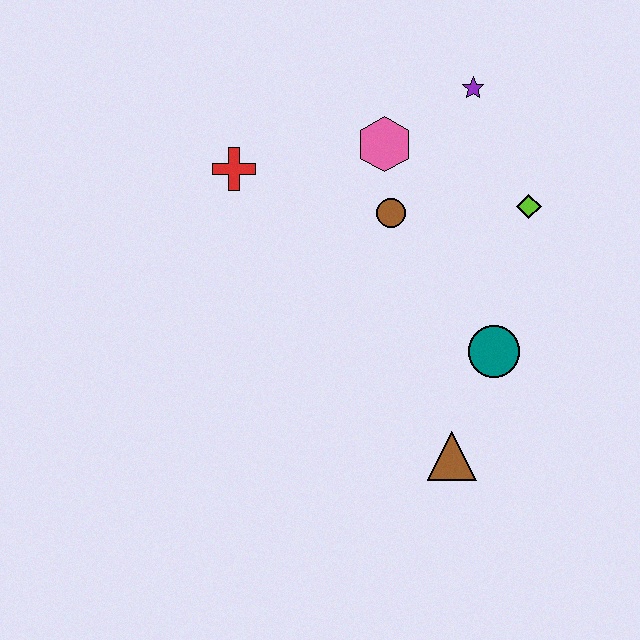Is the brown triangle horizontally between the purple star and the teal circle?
No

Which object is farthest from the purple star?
The brown triangle is farthest from the purple star.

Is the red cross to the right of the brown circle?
No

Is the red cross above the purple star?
No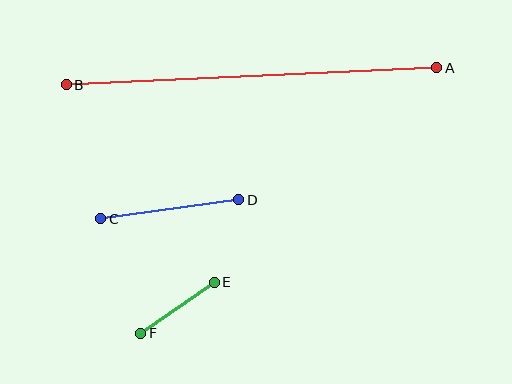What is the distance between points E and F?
The distance is approximately 89 pixels.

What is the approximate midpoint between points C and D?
The midpoint is at approximately (170, 209) pixels.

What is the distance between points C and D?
The distance is approximately 139 pixels.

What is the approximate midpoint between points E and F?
The midpoint is at approximately (177, 308) pixels.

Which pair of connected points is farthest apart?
Points A and B are farthest apart.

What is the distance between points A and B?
The distance is approximately 371 pixels.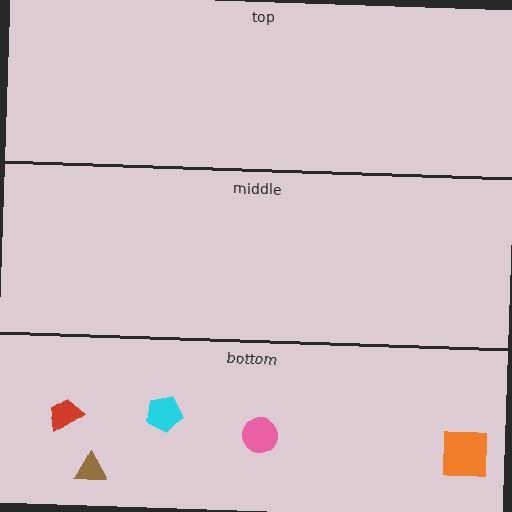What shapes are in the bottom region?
The red trapezoid, the cyan pentagon, the brown triangle, the orange square, the pink circle.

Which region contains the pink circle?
The bottom region.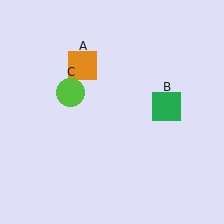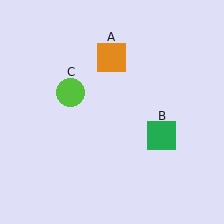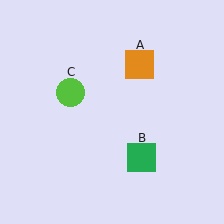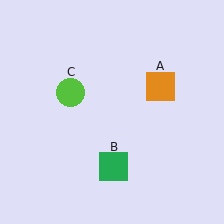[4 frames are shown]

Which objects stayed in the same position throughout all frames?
Lime circle (object C) remained stationary.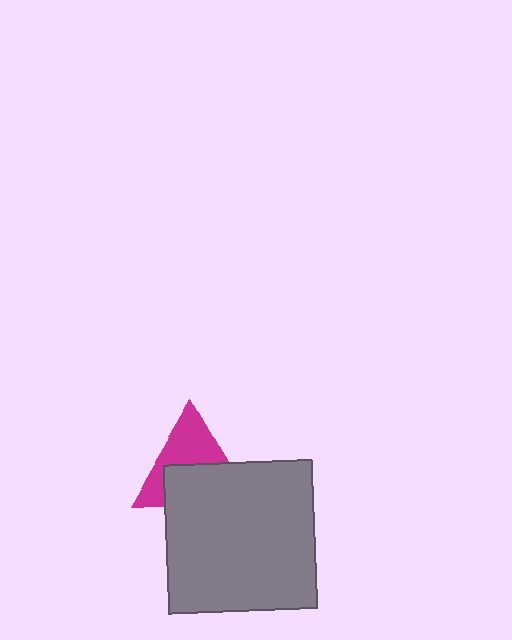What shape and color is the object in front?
The object in front is a gray square.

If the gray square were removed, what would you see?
You would see the complete magenta triangle.